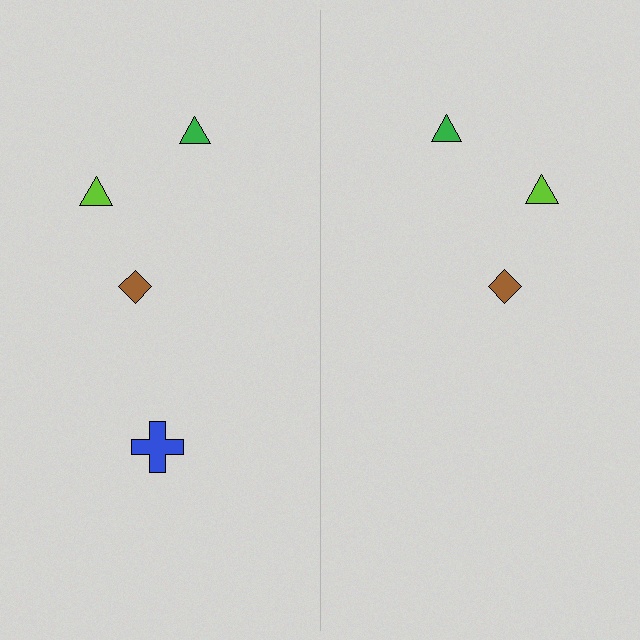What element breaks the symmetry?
A blue cross is missing from the right side.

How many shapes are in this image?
There are 7 shapes in this image.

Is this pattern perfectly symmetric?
No, the pattern is not perfectly symmetric. A blue cross is missing from the right side.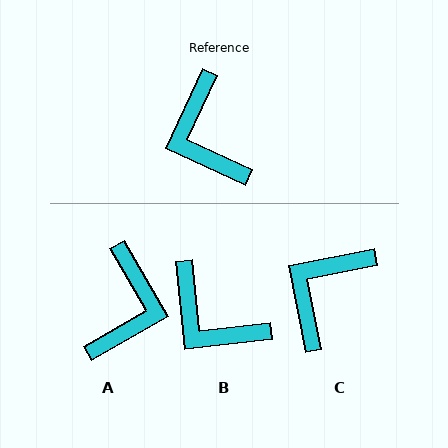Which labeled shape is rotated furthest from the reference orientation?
A, about 145 degrees away.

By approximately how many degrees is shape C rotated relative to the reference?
Approximately 54 degrees clockwise.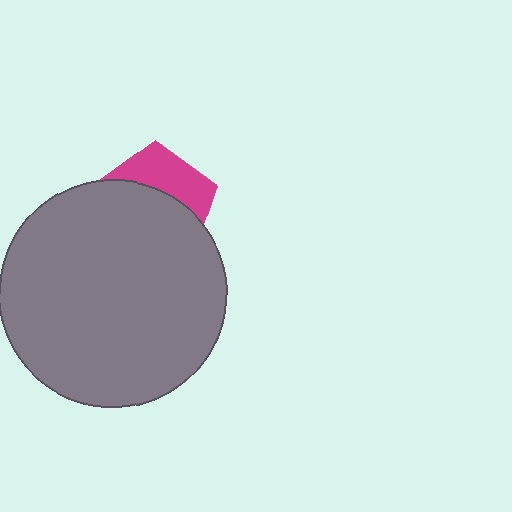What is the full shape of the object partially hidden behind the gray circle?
The partially hidden object is a magenta pentagon.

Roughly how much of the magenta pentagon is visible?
A small part of it is visible (roughly 37%).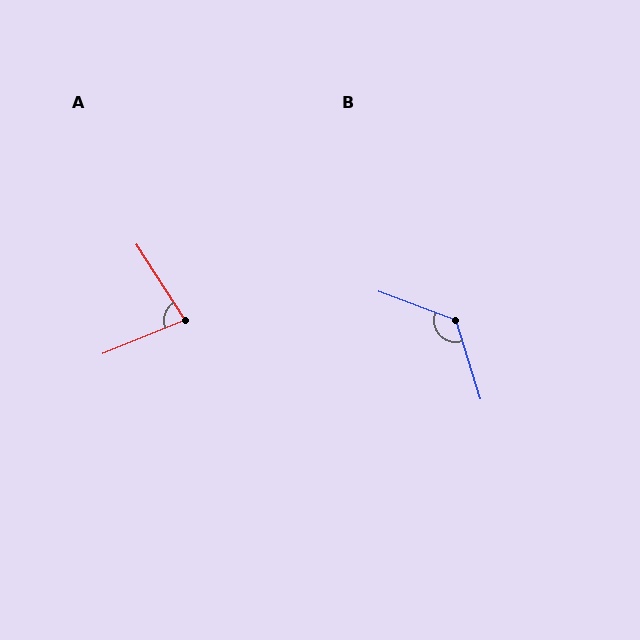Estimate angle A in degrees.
Approximately 79 degrees.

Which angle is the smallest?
A, at approximately 79 degrees.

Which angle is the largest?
B, at approximately 128 degrees.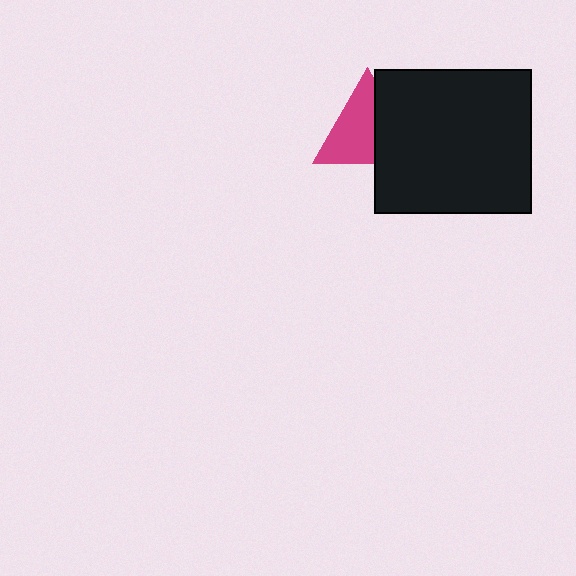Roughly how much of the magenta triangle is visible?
About half of it is visible (roughly 60%).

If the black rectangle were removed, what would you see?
You would see the complete magenta triangle.